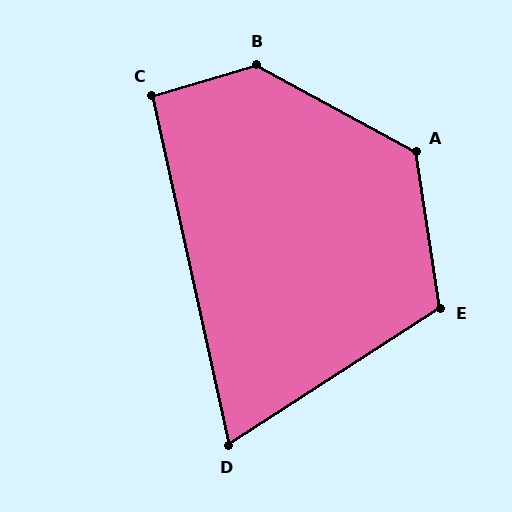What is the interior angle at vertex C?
Approximately 94 degrees (approximately right).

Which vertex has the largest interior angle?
B, at approximately 135 degrees.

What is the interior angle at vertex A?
Approximately 127 degrees (obtuse).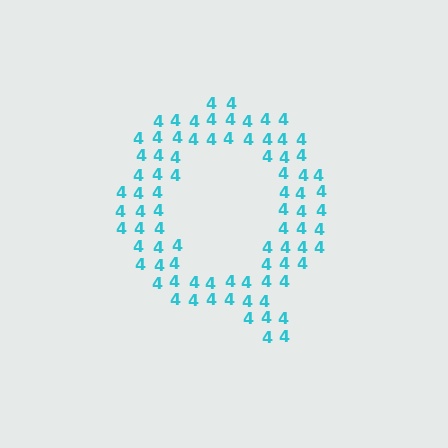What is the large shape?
The large shape is the letter Q.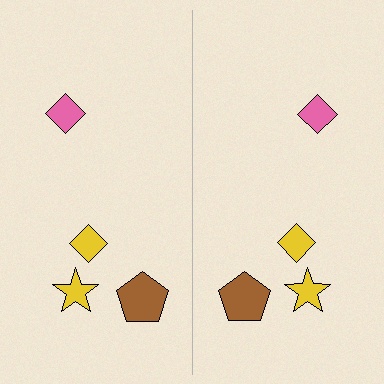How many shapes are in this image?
There are 8 shapes in this image.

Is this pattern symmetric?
Yes, this pattern has bilateral (reflection) symmetry.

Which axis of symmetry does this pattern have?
The pattern has a vertical axis of symmetry running through the center of the image.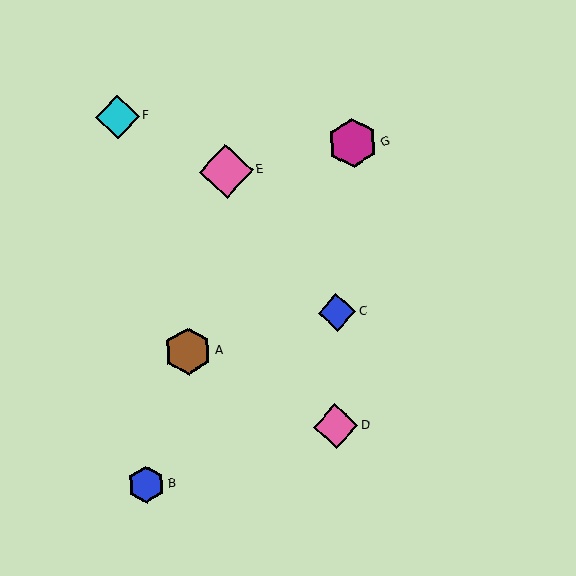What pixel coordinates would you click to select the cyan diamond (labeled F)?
Click at (117, 117) to select the cyan diamond F.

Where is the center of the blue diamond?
The center of the blue diamond is at (337, 312).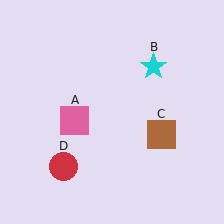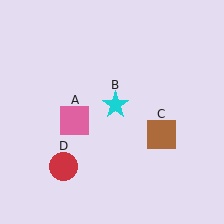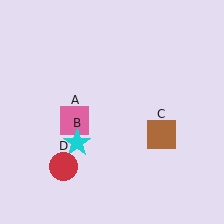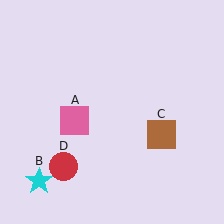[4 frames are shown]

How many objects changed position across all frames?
1 object changed position: cyan star (object B).